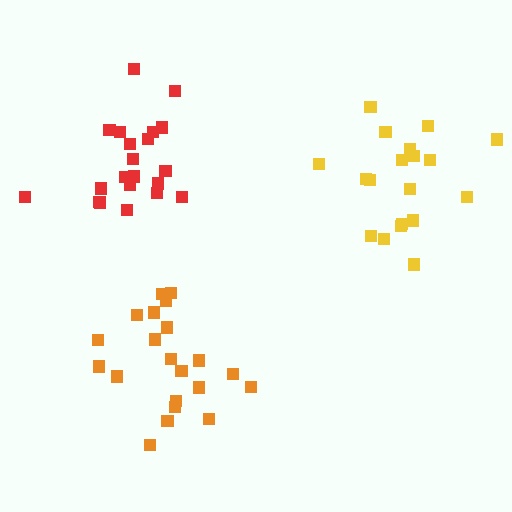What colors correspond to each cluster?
The clusters are colored: orange, red, yellow.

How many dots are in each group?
Group 1: 21 dots, Group 2: 21 dots, Group 3: 19 dots (61 total).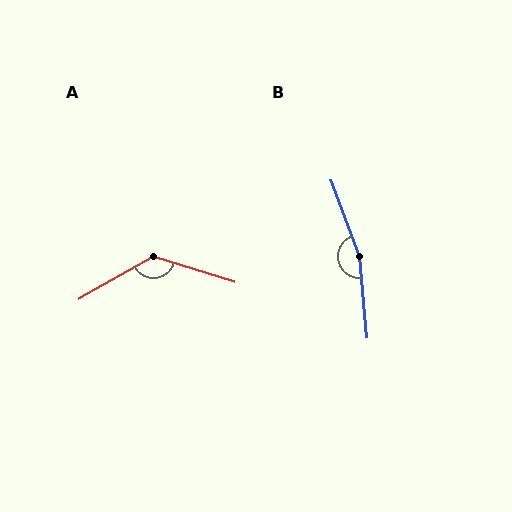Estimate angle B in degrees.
Approximately 165 degrees.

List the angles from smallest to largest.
A (133°), B (165°).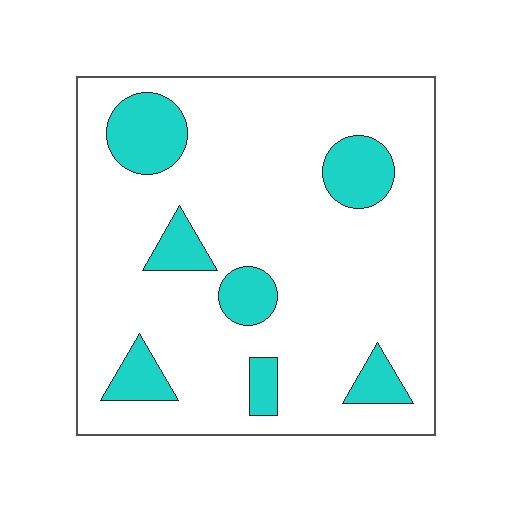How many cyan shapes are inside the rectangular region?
7.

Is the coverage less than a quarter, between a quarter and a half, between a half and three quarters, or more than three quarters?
Less than a quarter.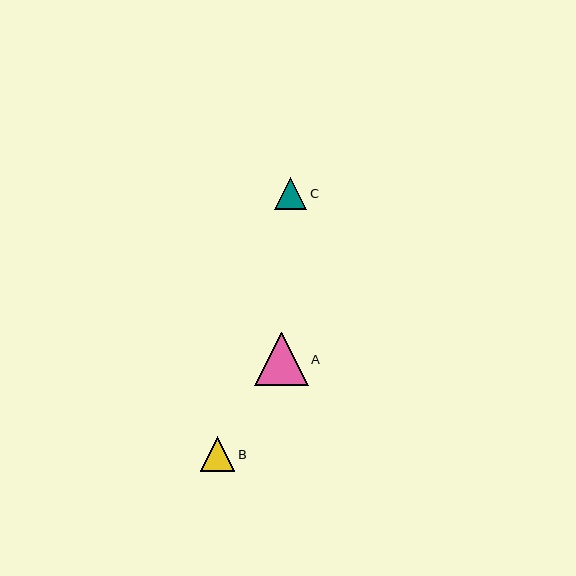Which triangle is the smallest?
Triangle C is the smallest with a size of approximately 32 pixels.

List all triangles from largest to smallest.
From largest to smallest: A, B, C.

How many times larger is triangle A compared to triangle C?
Triangle A is approximately 1.7 times the size of triangle C.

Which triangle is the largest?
Triangle A is the largest with a size of approximately 54 pixels.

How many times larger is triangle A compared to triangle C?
Triangle A is approximately 1.7 times the size of triangle C.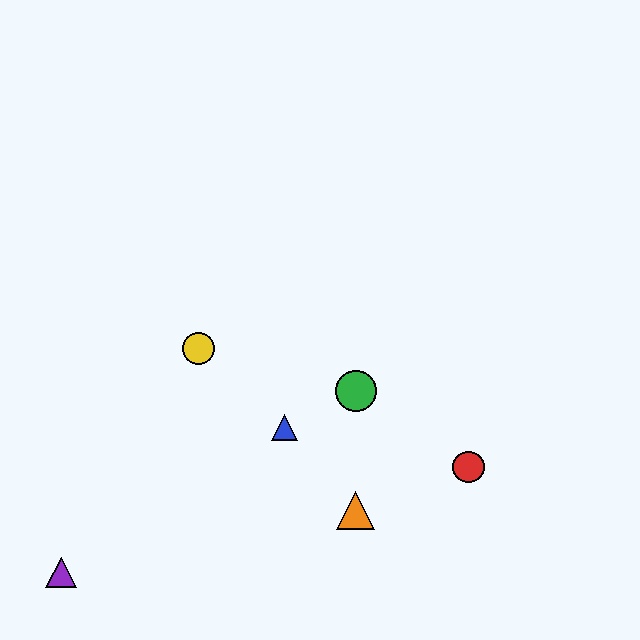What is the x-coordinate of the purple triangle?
The purple triangle is at x≈61.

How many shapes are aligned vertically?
2 shapes (the green circle, the orange triangle) are aligned vertically.